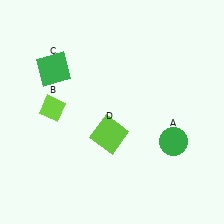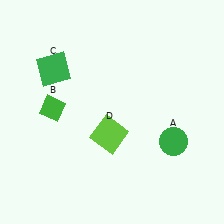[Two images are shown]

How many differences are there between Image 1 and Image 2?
There is 1 difference between the two images.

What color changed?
The diamond (B) changed from lime in Image 1 to green in Image 2.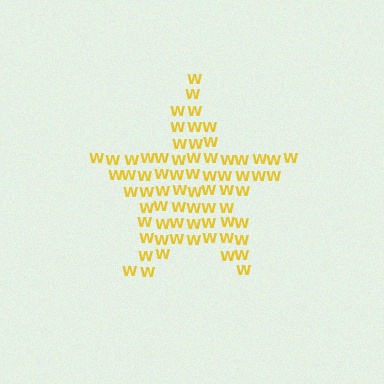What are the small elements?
The small elements are letter W's.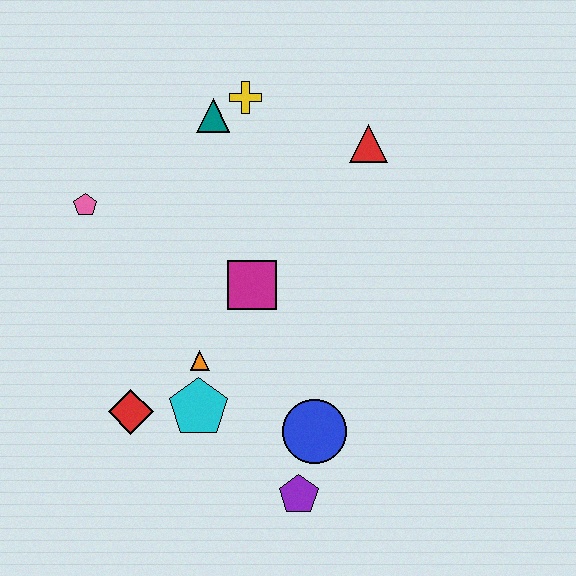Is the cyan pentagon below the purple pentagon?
No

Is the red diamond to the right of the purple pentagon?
No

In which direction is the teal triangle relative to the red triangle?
The teal triangle is to the left of the red triangle.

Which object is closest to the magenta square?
The orange triangle is closest to the magenta square.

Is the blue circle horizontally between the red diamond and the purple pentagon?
No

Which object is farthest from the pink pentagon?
The purple pentagon is farthest from the pink pentagon.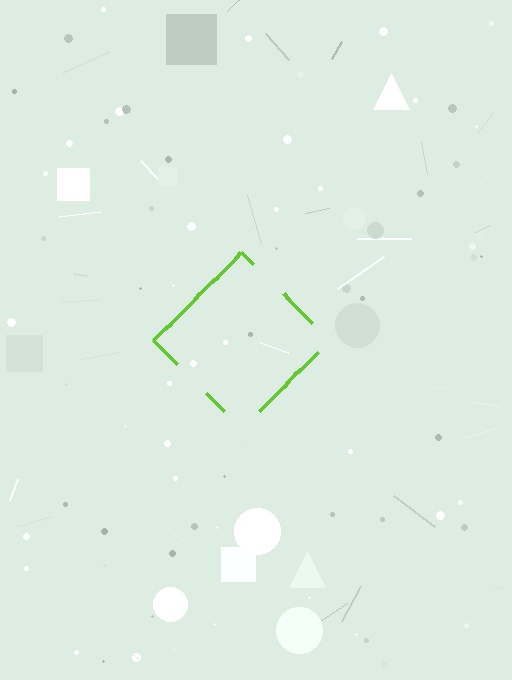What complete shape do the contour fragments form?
The contour fragments form a diamond.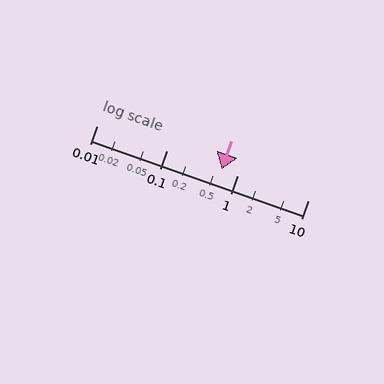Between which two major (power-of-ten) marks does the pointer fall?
The pointer is between 0.1 and 1.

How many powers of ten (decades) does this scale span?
The scale spans 3 decades, from 0.01 to 10.